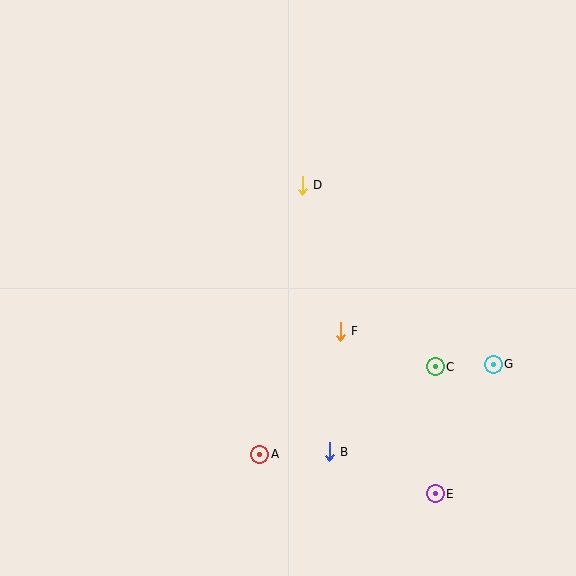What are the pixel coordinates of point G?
Point G is at (493, 364).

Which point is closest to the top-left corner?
Point D is closest to the top-left corner.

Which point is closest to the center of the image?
Point F at (340, 331) is closest to the center.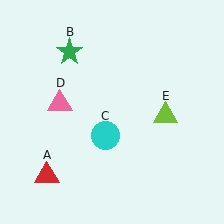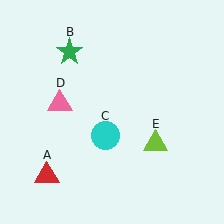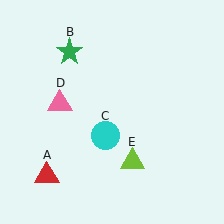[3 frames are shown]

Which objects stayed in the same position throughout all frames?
Red triangle (object A) and green star (object B) and cyan circle (object C) and pink triangle (object D) remained stationary.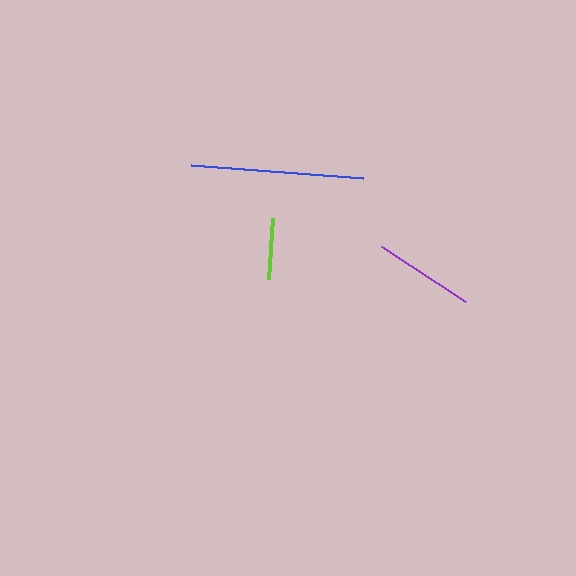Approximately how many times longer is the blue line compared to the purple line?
The blue line is approximately 1.7 times the length of the purple line.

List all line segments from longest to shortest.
From longest to shortest: blue, purple, lime.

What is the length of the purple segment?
The purple segment is approximately 100 pixels long.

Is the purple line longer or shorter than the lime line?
The purple line is longer than the lime line.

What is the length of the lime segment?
The lime segment is approximately 61 pixels long.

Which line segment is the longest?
The blue line is the longest at approximately 172 pixels.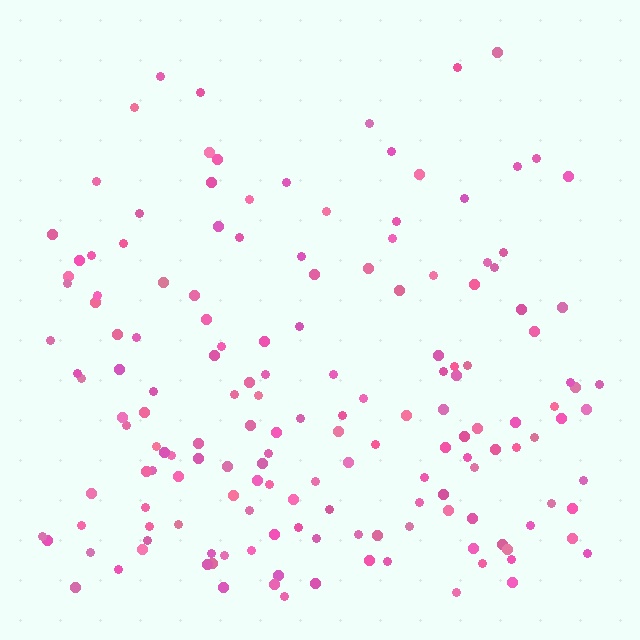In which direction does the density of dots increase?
From top to bottom, with the bottom side densest.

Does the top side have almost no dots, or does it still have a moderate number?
Still a moderate number, just noticeably fewer than the bottom.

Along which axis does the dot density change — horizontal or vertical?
Vertical.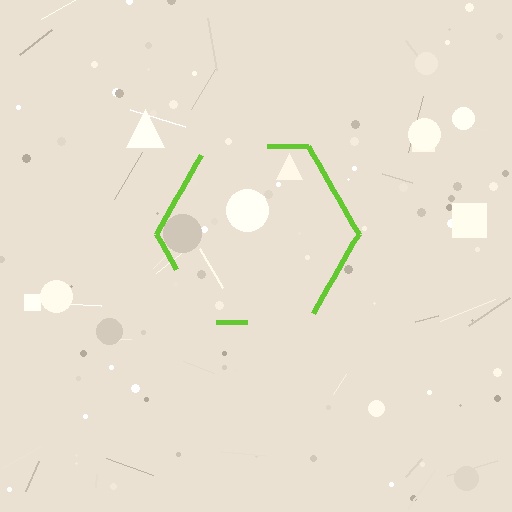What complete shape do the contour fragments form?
The contour fragments form a hexagon.